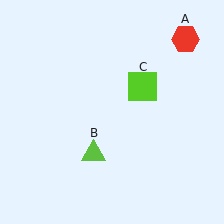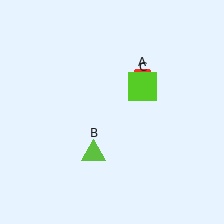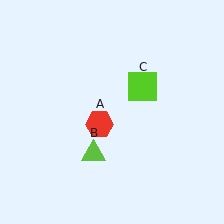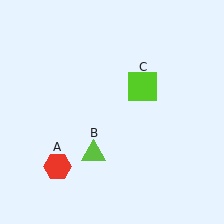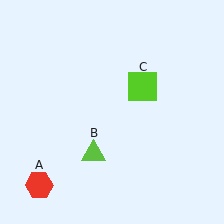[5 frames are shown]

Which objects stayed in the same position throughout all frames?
Lime triangle (object B) and lime square (object C) remained stationary.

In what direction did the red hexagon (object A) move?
The red hexagon (object A) moved down and to the left.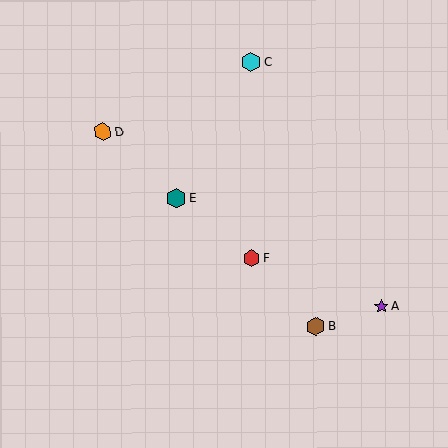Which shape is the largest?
The teal hexagon (labeled E) is the largest.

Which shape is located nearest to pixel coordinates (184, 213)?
The teal hexagon (labeled E) at (176, 198) is nearest to that location.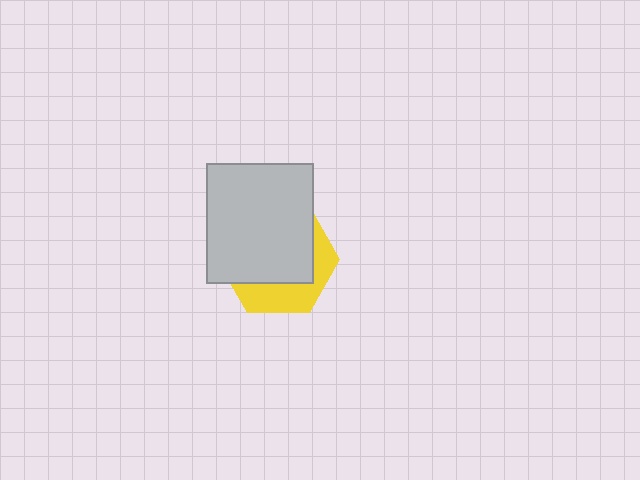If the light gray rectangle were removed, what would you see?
You would see the complete yellow hexagon.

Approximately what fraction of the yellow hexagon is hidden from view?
Roughly 65% of the yellow hexagon is hidden behind the light gray rectangle.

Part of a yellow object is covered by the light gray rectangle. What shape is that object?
It is a hexagon.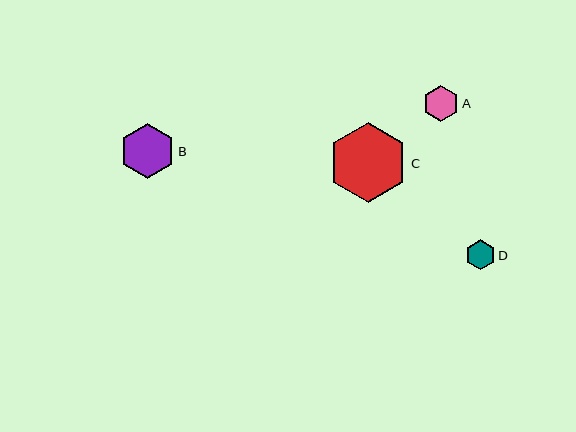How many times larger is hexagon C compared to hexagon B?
Hexagon C is approximately 1.4 times the size of hexagon B.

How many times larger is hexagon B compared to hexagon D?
Hexagon B is approximately 1.8 times the size of hexagon D.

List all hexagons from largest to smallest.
From largest to smallest: C, B, A, D.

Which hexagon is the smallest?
Hexagon D is the smallest with a size of approximately 30 pixels.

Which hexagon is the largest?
Hexagon C is the largest with a size of approximately 79 pixels.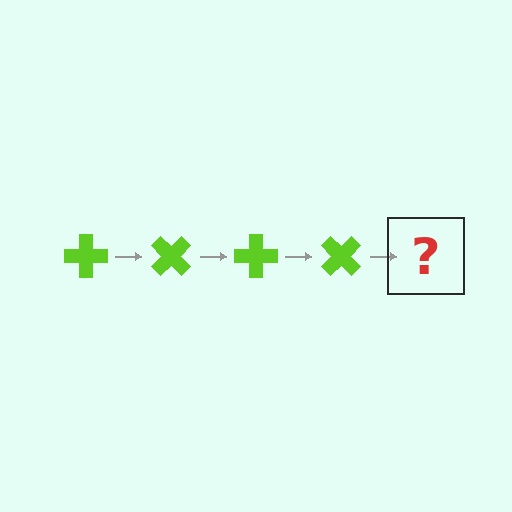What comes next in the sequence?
The next element should be a lime cross rotated 180 degrees.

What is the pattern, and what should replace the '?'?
The pattern is that the cross rotates 45 degrees each step. The '?' should be a lime cross rotated 180 degrees.